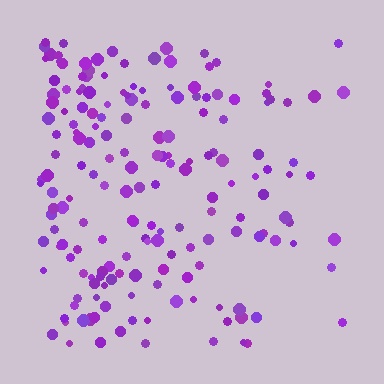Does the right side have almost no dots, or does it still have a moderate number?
Still a moderate number, just noticeably fewer than the left.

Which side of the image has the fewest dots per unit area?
The right.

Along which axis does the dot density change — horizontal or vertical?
Horizontal.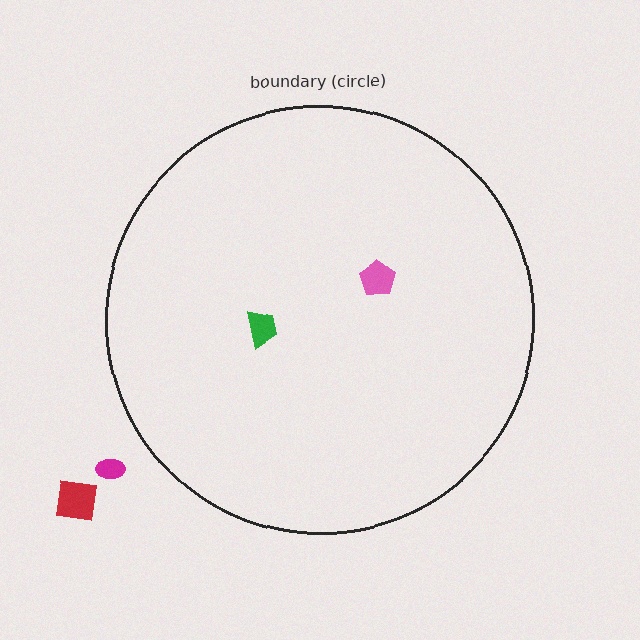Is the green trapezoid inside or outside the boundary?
Inside.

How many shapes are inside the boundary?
2 inside, 2 outside.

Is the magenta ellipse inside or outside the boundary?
Outside.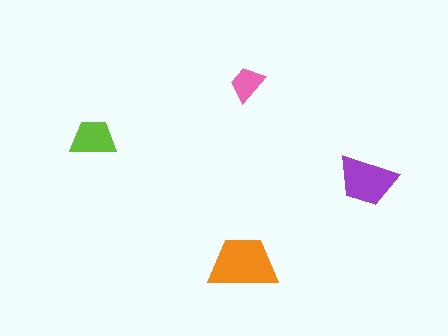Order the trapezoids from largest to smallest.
the orange one, the purple one, the lime one, the pink one.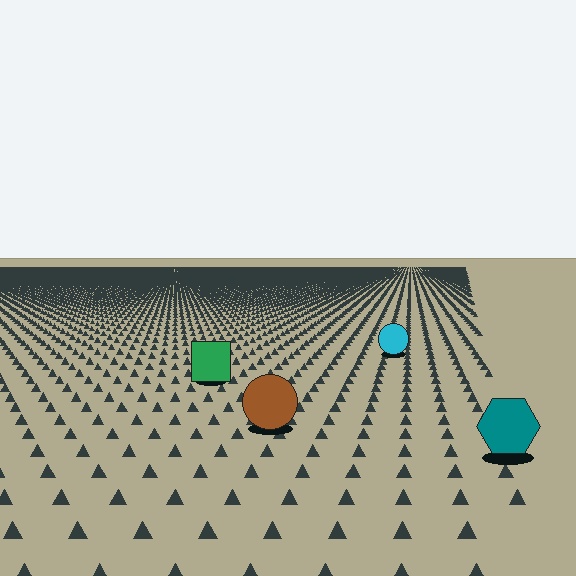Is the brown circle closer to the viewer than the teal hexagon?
No. The teal hexagon is closer — you can tell from the texture gradient: the ground texture is coarser near it.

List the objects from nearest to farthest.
From nearest to farthest: the teal hexagon, the brown circle, the green square, the cyan circle.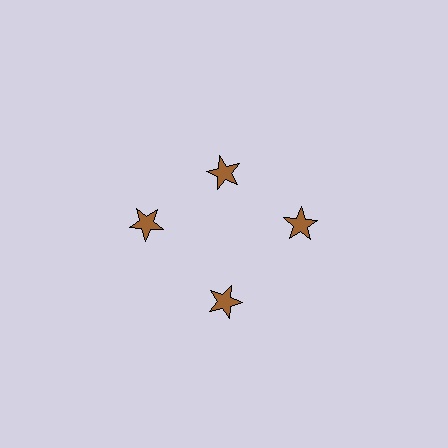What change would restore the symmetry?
The symmetry would be restored by moving it outward, back onto the ring so that all 4 stars sit at equal angles and equal distance from the center.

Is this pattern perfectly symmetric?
No. The 4 brown stars are arranged in a ring, but one element near the 12 o'clock position is pulled inward toward the center, breaking the 4-fold rotational symmetry.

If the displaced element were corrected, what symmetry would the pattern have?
It would have 4-fold rotational symmetry — the pattern would map onto itself every 90 degrees.